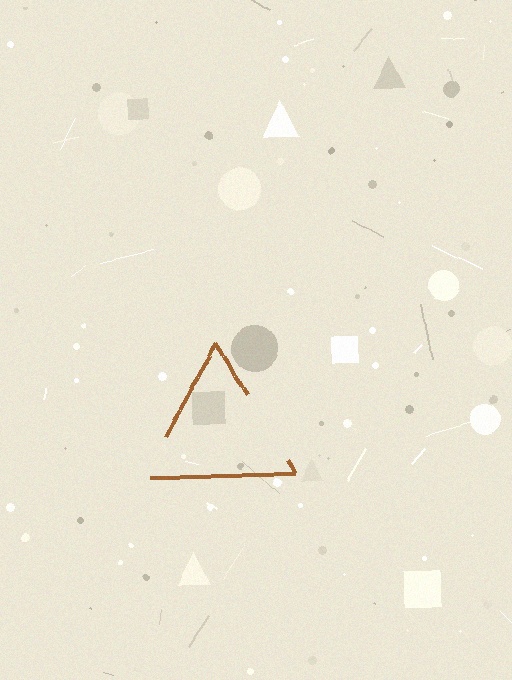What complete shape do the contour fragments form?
The contour fragments form a triangle.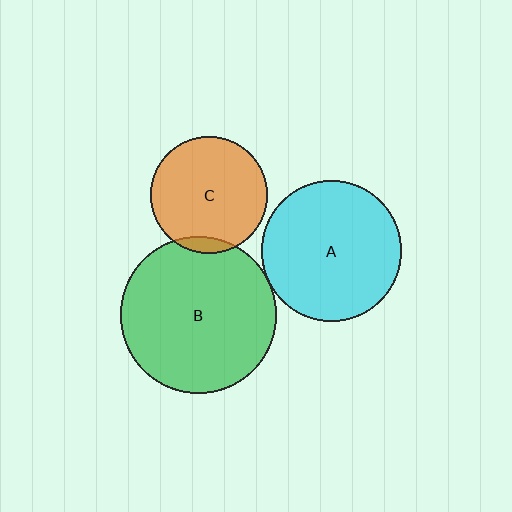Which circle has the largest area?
Circle B (green).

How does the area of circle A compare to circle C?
Approximately 1.4 times.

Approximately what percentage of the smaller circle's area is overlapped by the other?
Approximately 5%.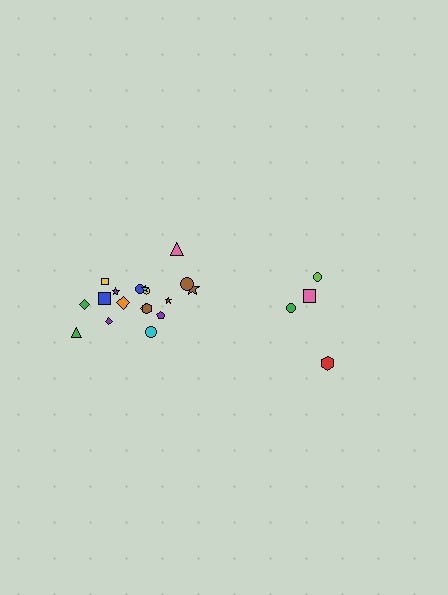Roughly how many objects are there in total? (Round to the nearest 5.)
Roughly 20 objects in total.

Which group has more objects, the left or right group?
The left group.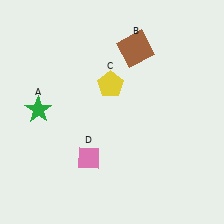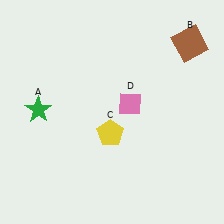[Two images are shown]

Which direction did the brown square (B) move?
The brown square (B) moved right.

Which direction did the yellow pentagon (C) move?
The yellow pentagon (C) moved down.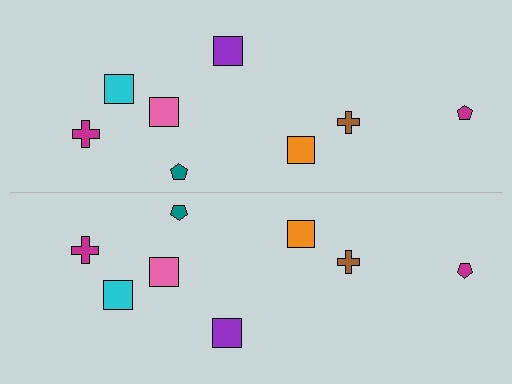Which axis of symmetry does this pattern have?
The pattern has a horizontal axis of symmetry running through the center of the image.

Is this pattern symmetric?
Yes, this pattern has bilateral (reflection) symmetry.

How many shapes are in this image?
There are 16 shapes in this image.